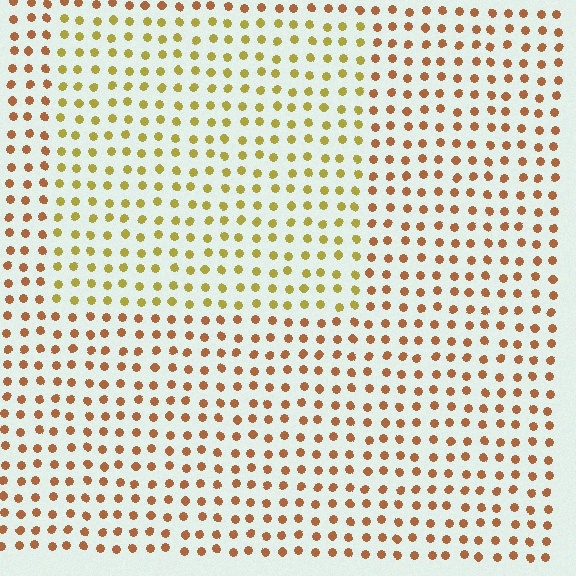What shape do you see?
I see a rectangle.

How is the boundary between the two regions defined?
The boundary is defined purely by a slight shift in hue (about 35 degrees). Spacing, size, and orientation are identical on both sides.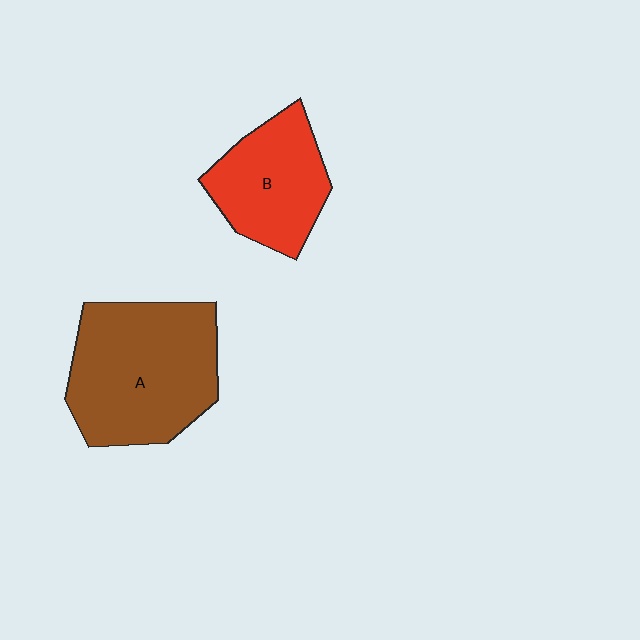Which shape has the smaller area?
Shape B (red).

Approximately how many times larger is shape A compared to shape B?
Approximately 1.6 times.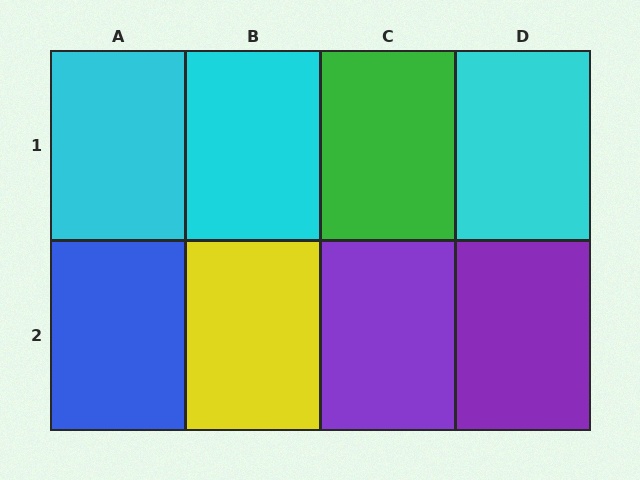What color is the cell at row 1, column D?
Cyan.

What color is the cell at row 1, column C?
Green.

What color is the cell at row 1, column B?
Cyan.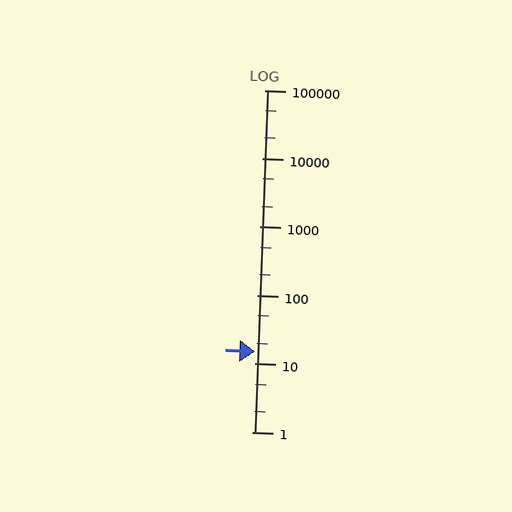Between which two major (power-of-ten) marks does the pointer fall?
The pointer is between 10 and 100.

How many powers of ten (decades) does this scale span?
The scale spans 5 decades, from 1 to 100000.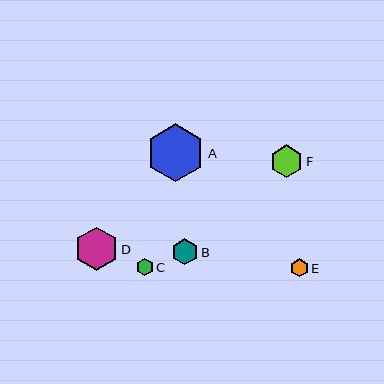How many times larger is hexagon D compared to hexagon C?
Hexagon D is approximately 2.5 times the size of hexagon C.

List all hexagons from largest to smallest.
From largest to smallest: A, D, F, B, E, C.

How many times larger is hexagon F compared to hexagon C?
Hexagon F is approximately 1.9 times the size of hexagon C.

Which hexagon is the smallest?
Hexagon C is the smallest with a size of approximately 17 pixels.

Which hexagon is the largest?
Hexagon A is the largest with a size of approximately 58 pixels.